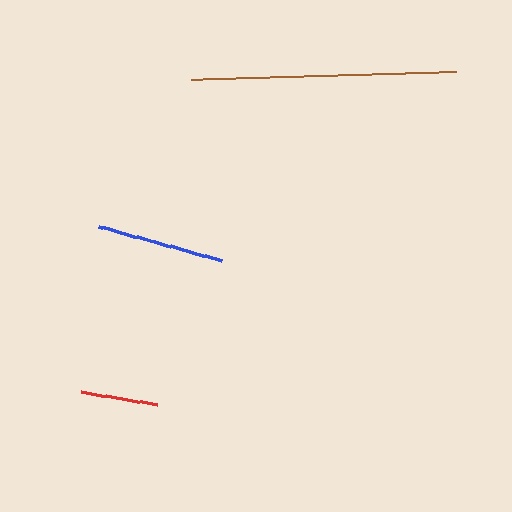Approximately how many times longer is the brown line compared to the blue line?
The brown line is approximately 2.1 times the length of the blue line.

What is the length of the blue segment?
The blue segment is approximately 127 pixels long.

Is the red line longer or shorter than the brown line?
The brown line is longer than the red line.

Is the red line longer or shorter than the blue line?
The blue line is longer than the red line.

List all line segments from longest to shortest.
From longest to shortest: brown, blue, red.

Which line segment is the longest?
The brown line is the longest at approximately 265 pixels.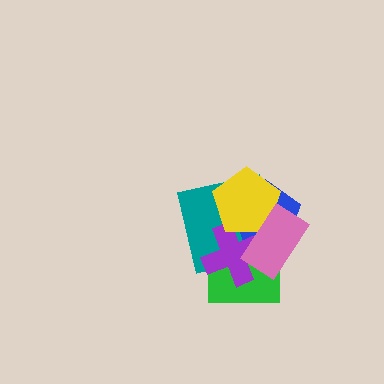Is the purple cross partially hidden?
Yes, it is partially covered by another shape.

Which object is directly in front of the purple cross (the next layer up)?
The yellow pentagon is directly in front of the purple cross.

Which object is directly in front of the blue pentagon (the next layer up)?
The purple cross is directly in front of the blue pentagon.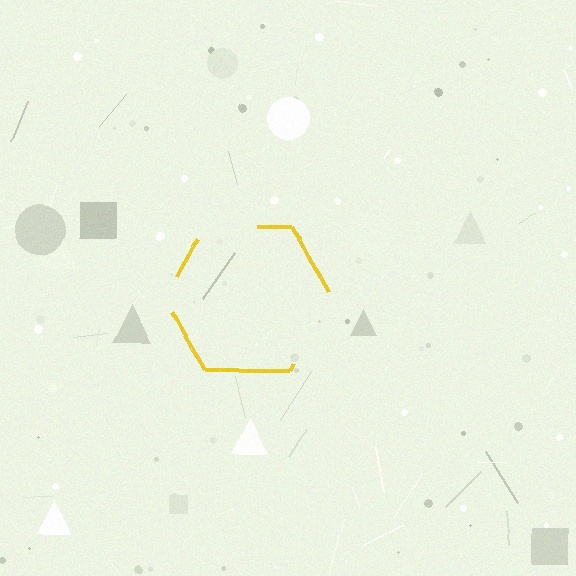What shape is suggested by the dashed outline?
The dashed outline suggests a hexagon.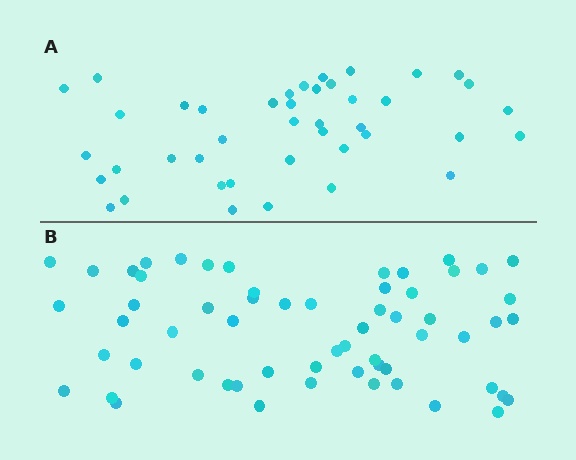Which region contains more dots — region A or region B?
Region B (the bottom region) has more dots.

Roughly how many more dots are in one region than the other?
Region B has approximately 20 more dots than region A.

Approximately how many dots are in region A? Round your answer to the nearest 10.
About 40 dots. (The exact count is 42, which rounds to 40.)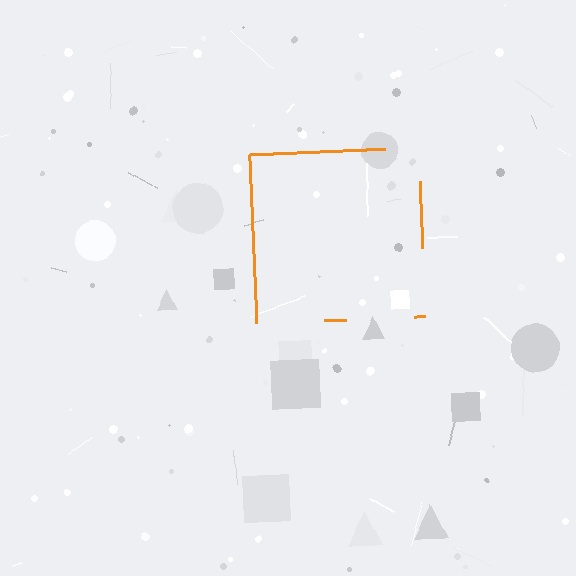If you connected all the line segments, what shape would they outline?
They would outline a square.